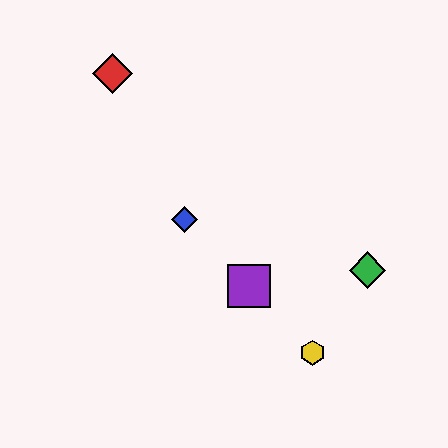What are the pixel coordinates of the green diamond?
The green diamond is at (367, 270).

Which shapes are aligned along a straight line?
The blue diamond, the yellow hexagon, the purple square are aligned along a straight line.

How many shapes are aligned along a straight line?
3 shapes (the blue diamond, the yellow hexagon, the purple square) are aligned along a straight line.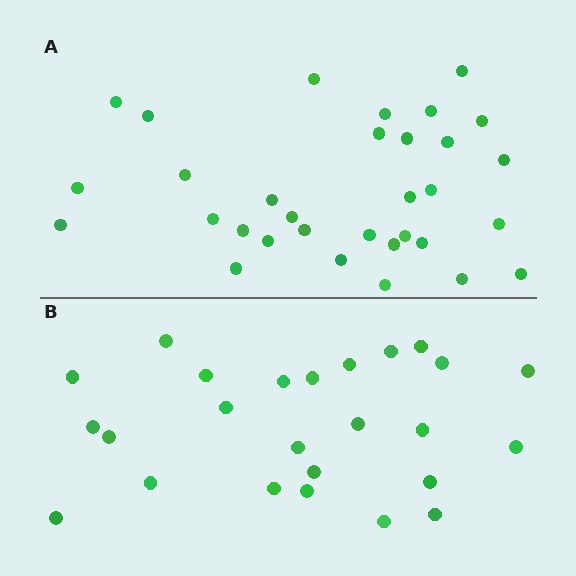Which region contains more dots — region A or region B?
Region A (the top region) has more dots.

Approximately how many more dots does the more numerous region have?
Region A has roughly 8 or so more dots than region B.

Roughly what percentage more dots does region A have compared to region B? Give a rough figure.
About 30% more.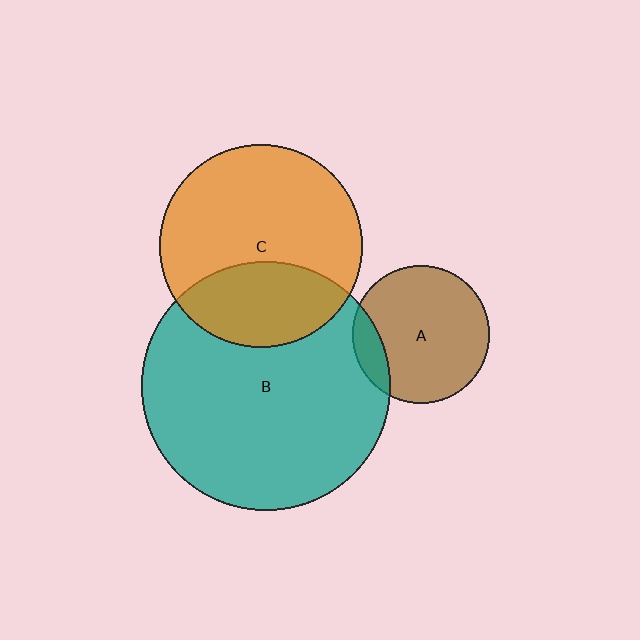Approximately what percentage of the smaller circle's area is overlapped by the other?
Approximately 30%.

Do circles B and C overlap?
Yes.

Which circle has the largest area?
Circle B (teal).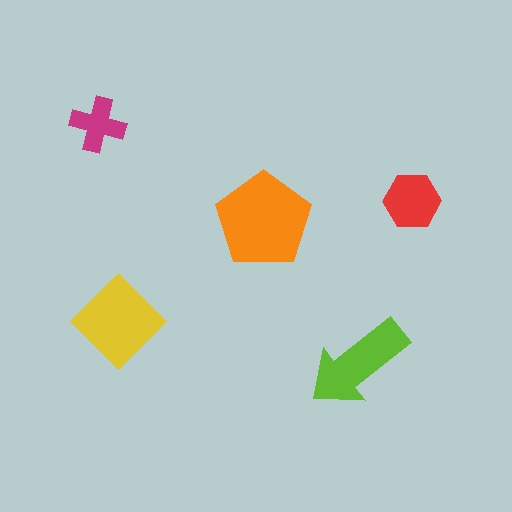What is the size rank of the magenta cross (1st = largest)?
5th.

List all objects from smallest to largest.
The magenta cross, the red hexagon, the lime arrow, the yellow diamond, the orange pentagon.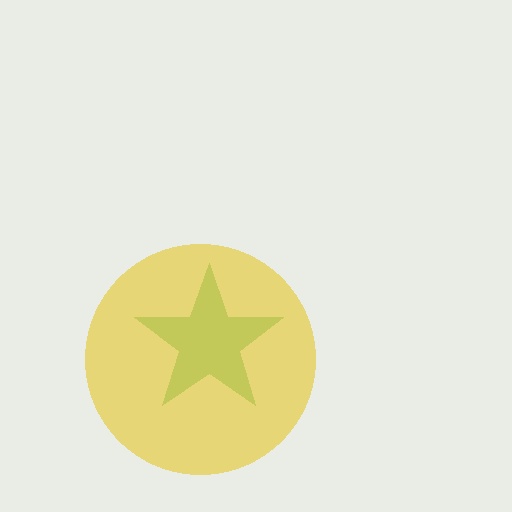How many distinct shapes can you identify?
There are 2 distinct shapes: a green star, a yellow circle.